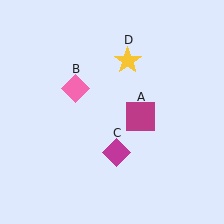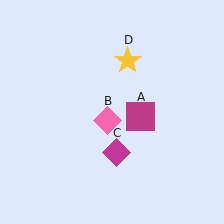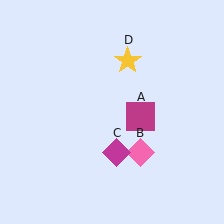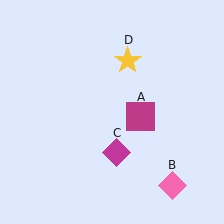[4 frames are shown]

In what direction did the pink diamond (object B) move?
The pink diamond (object B) moved down and to the right.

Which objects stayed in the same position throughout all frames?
Magenta square (object A) and magenta diamond (object C) and yellow star (object D) remained stationary.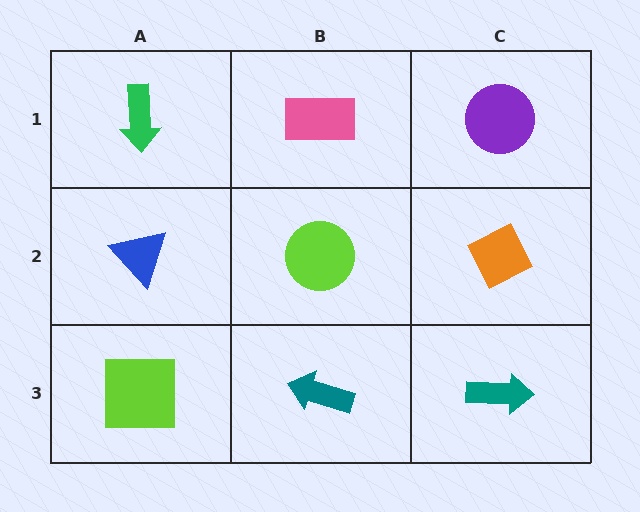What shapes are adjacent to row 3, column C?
An orange diamond (row 2, column C), a teal arrow (row 3, column B).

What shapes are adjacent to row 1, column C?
An orange diamond (row 2, column C), a pink rectangle (row 1, column B).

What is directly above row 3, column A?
A blue triangle.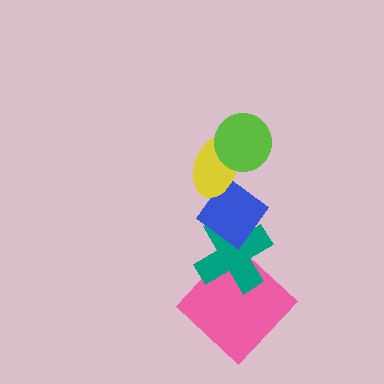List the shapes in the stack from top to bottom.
From top to bottom: the lime circle, the yellow ellipse, the blue diamond, the teal cross, the pink diamond.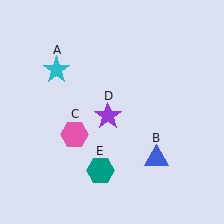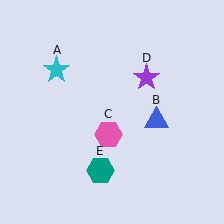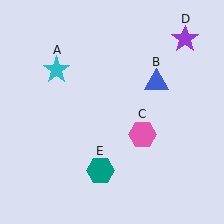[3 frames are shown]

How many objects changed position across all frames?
3 objects changed position: blue triangle (object B), pink hexagon (object C), purple star (object D).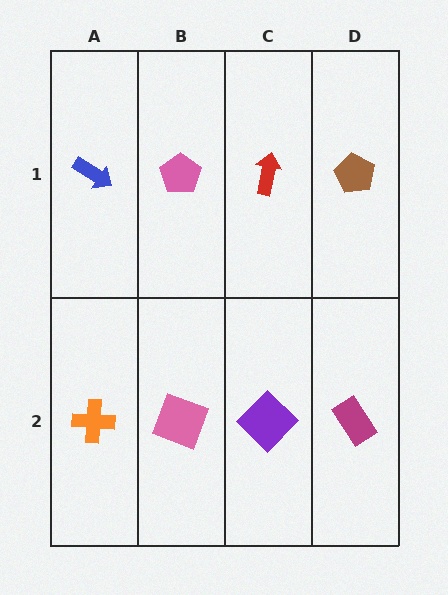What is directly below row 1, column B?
A pink square.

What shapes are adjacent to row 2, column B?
A pink pentagon (row 1, column B), an orange cross (row 2, column A), a purple diamond (row 2, column C).